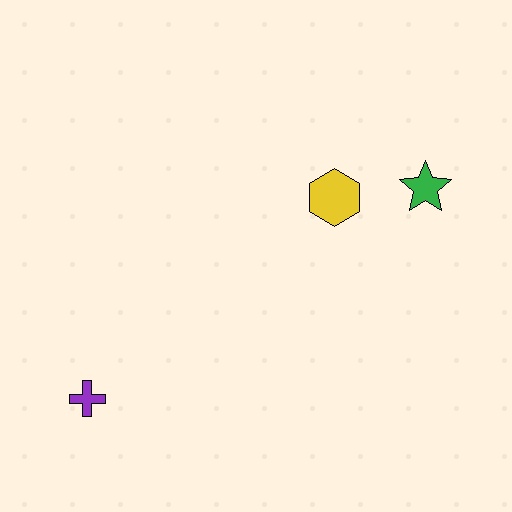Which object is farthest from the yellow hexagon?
The purple cross is farthest from the yellow hexagon.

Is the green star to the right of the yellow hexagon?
Yes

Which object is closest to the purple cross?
The yellow hexagon is closest to the purple cross.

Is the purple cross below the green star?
Yes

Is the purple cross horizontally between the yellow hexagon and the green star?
No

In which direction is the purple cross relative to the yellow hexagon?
The purple cross is to the left of the yellow hexagon.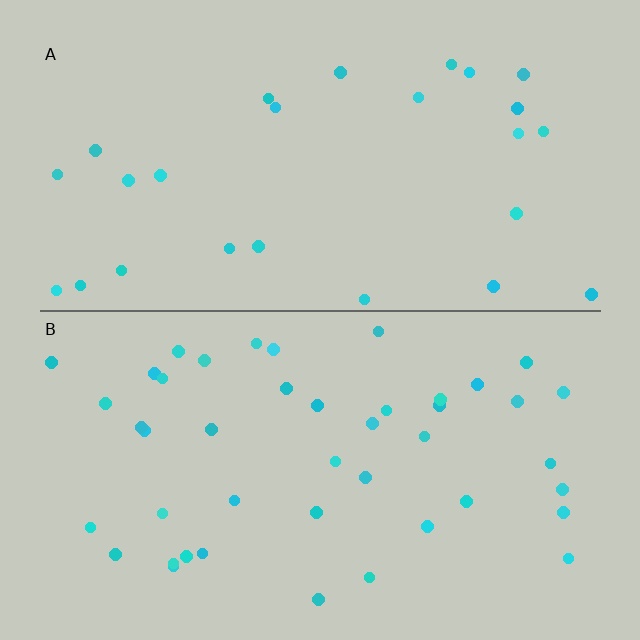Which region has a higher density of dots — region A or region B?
B (the bottom).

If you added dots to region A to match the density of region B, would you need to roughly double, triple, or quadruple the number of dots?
Approximately double.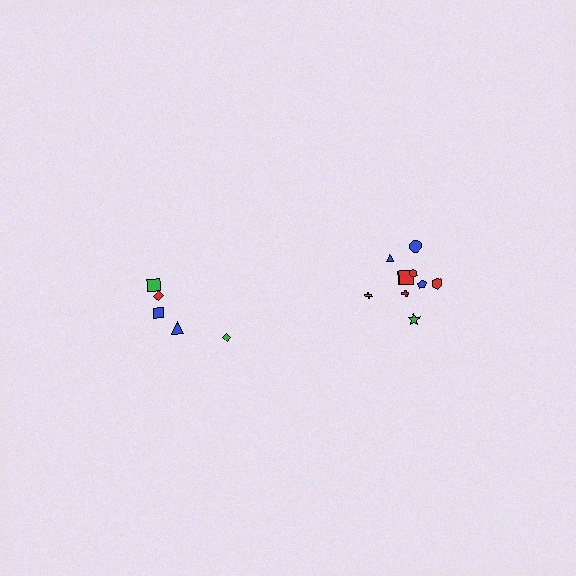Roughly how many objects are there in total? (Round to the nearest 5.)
Roughly 15 objects in total.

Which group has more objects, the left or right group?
The right group.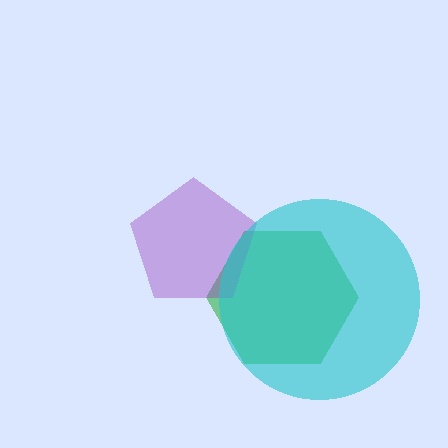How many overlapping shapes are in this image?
There are 3 overlapping shapes in the image.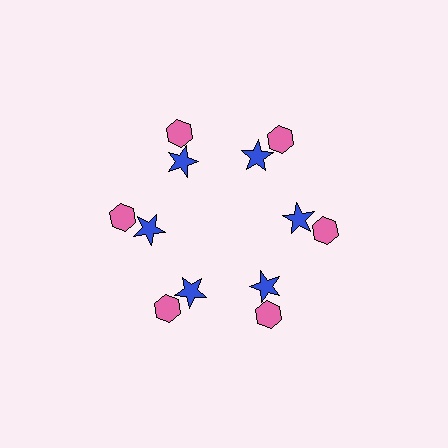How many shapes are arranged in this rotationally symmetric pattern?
There are 12 shapes, arranged in 6 groups of 2.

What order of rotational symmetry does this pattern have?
This pattern has 6-fold rotational symmetry.